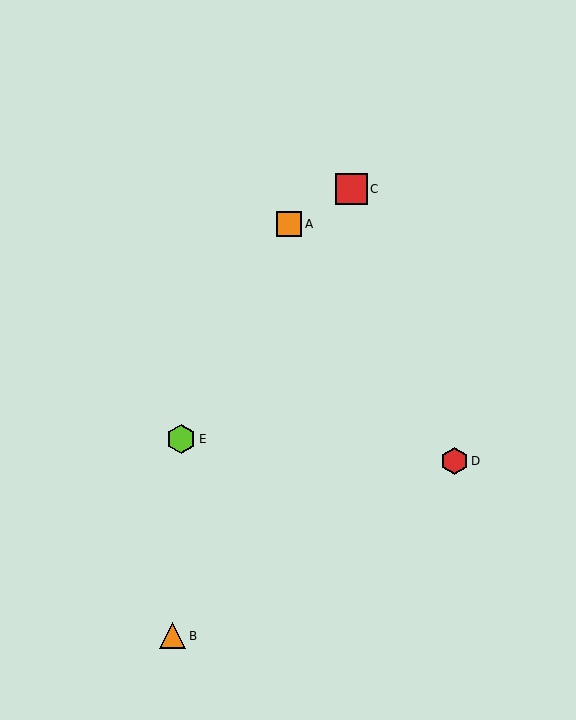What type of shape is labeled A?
Shape A is an orange square.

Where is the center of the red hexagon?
The center of the red hexagon is at (455, 461).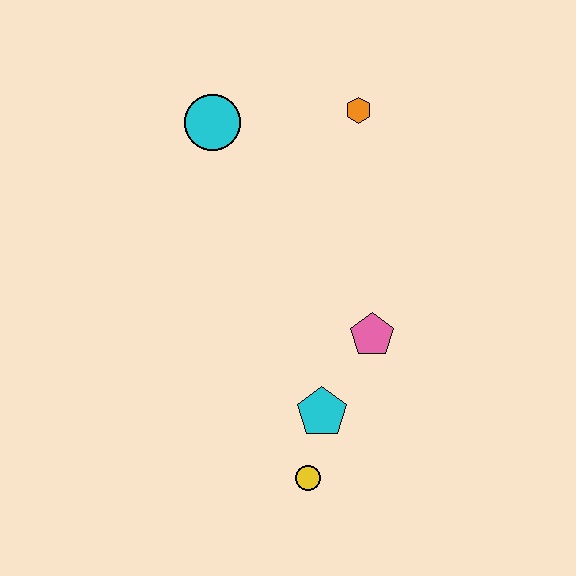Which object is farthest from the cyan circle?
The yellow circle is farthest from the cyan circle.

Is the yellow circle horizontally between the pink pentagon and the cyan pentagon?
No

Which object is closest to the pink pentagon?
The cyan pentagon is closest to the pink pentagon.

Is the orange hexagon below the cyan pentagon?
No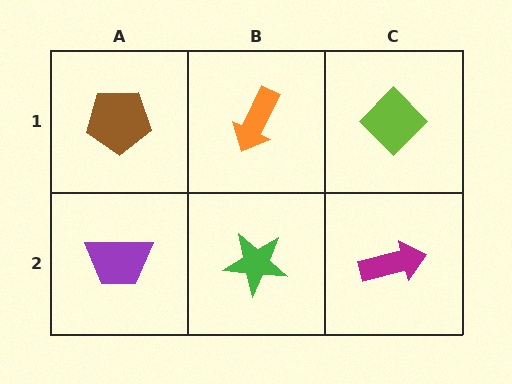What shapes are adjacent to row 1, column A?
A purple trapezoid (row 2, column A), an orange arrow (row 1, column B).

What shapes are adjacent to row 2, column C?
A lime diamond (row 1, column C), a green star (row 2, column B).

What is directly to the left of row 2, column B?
A purple trapezoid.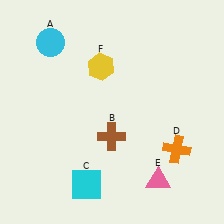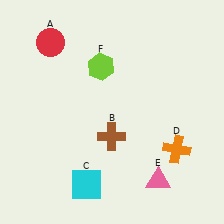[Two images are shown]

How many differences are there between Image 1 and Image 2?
There are 2 differences between the two images.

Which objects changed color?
A changed from cyan to red. F changed from yellow to lime.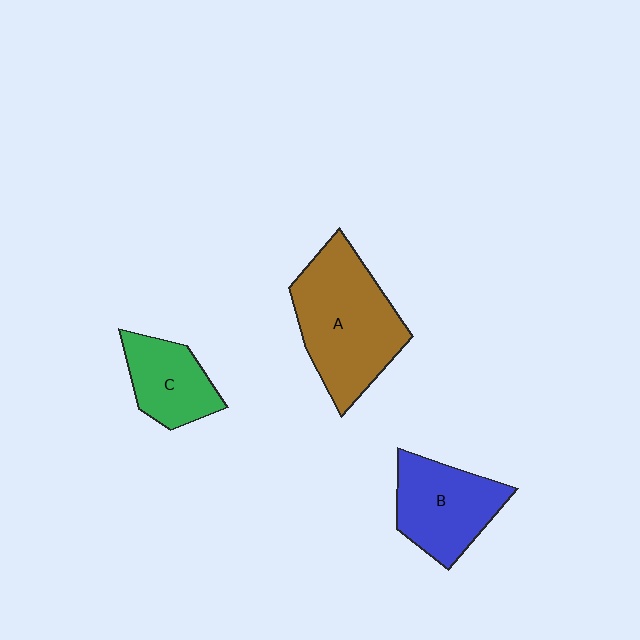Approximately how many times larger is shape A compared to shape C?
Approximately 1.9 times.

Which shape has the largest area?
Shape A (brown).